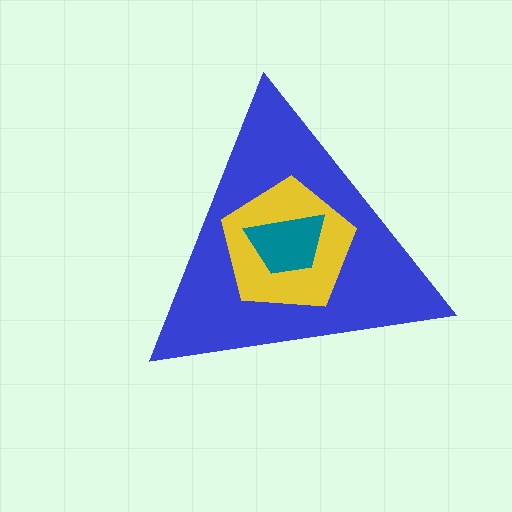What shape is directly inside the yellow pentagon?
The teal trapezoid.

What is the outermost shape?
The blue triangle.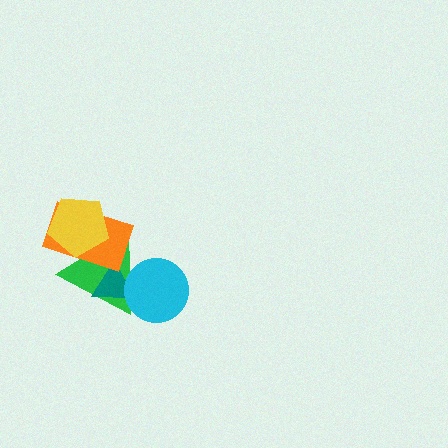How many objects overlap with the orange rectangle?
3 objects overlap with the orange rectangle.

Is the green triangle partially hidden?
Yes, it is partially covered by another shape.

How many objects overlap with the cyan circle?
2 objects overlap with the cyan circle.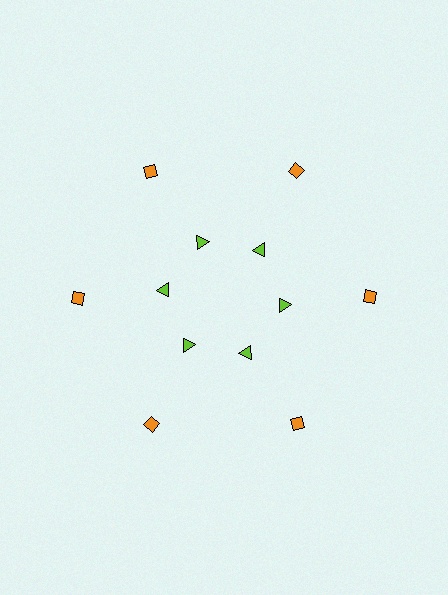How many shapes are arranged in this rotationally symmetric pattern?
There are 12 shapes, arranged in 6 groups of 2.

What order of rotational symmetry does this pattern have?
This pattern has 6-fold rotational symmetry.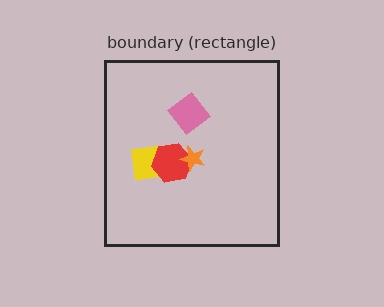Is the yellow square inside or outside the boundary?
Inside.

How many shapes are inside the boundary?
4 inside, 0 outside.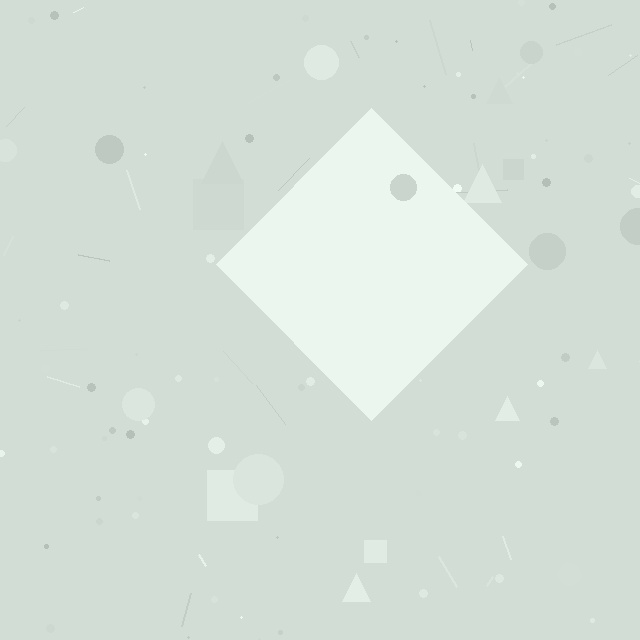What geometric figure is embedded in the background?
A diamond is embedded in the background.